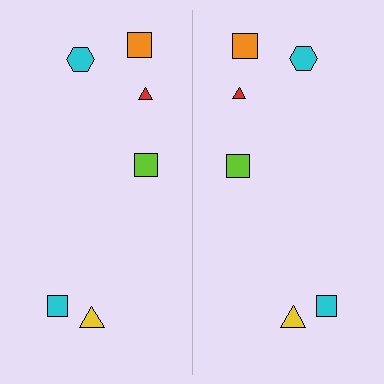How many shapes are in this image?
There are 12 shapes in this image.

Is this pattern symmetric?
Yes, this pattern has bilateral (reflection) symmetry.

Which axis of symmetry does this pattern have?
The pattern has a vertical axis of symmetry running through the center of the image.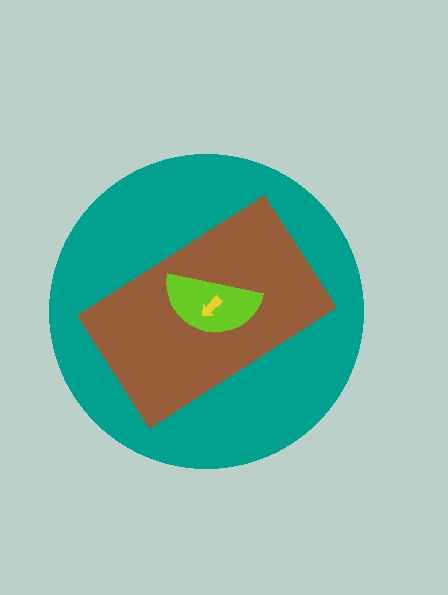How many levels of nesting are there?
4.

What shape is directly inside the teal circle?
The brown rectangle.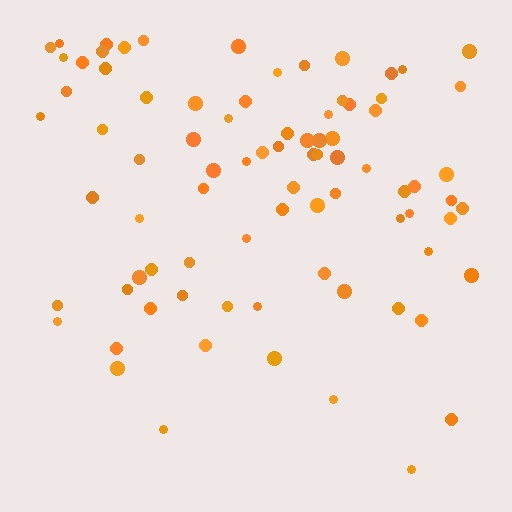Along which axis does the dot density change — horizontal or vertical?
Vertical.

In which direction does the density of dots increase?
From bottom to top, with the top side densest.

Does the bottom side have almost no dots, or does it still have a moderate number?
Still a moderate number, just noticeably fewer than the top.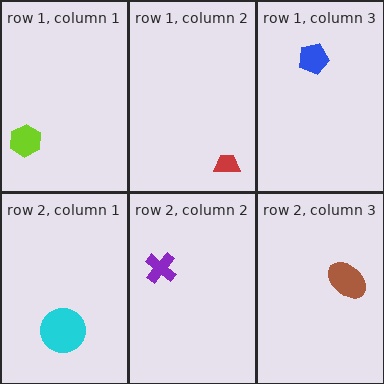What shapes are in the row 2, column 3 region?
The brown ellipse.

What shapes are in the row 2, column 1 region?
The cyan circle.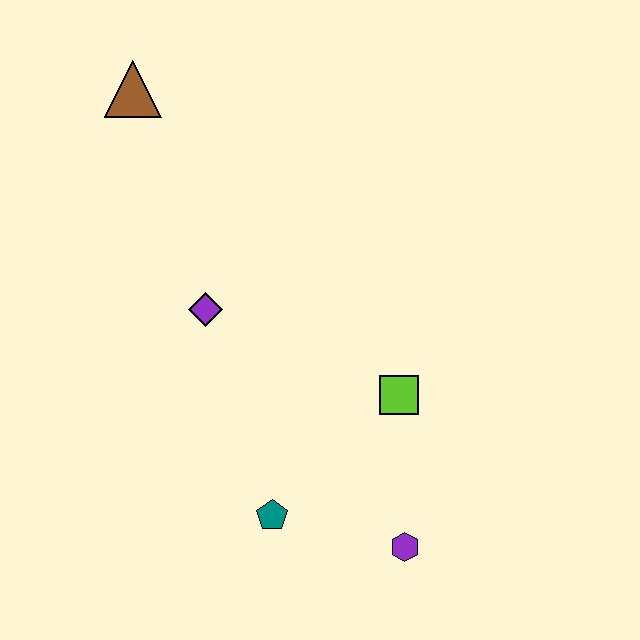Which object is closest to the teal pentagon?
The purple hexagon is closest to the teal pentagon.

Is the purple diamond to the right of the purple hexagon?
No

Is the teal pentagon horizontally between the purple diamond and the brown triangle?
No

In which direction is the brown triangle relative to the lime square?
The brown triangle is above the lime square.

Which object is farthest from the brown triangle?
The purple hexagon is farthest from the brown triangle.